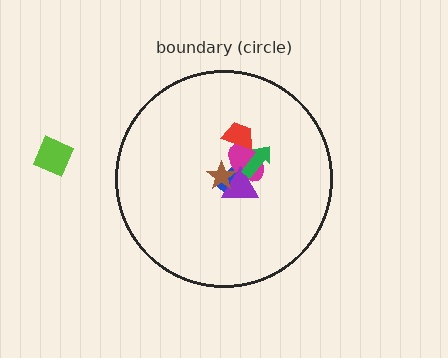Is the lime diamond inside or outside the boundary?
Outside.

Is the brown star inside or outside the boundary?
Inside.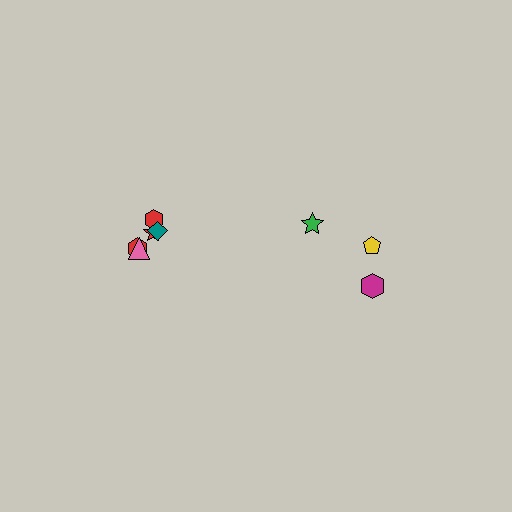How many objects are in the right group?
There are 3 objects.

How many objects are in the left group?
There are 5 objects.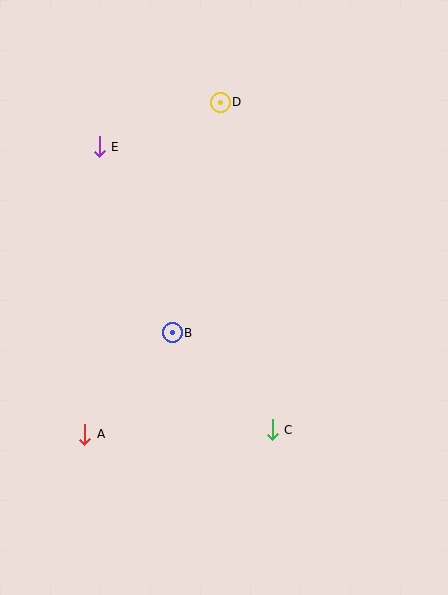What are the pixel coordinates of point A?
Point A is at (85, 434).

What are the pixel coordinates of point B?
Point B is at (172, 333).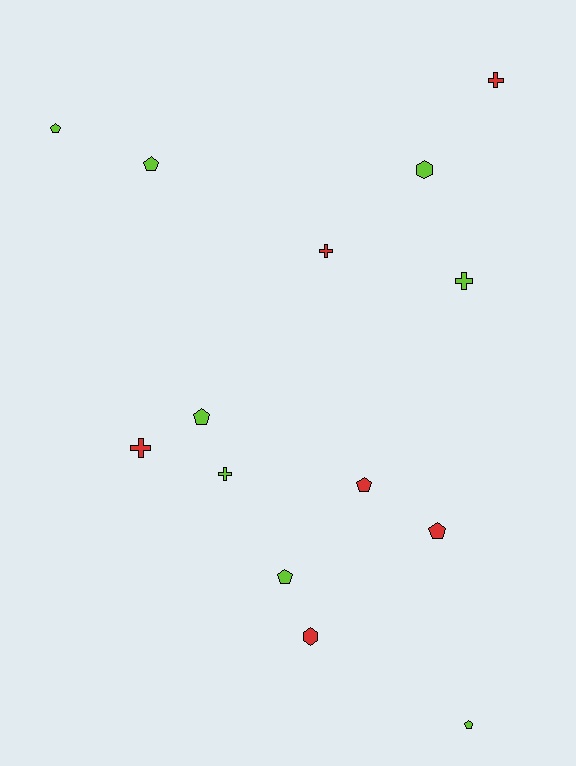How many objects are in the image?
There are 14 objects.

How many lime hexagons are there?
There is 1 lime hexagon.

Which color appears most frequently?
Lime, with 8 objects.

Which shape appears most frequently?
Pentagon, with 7 objects.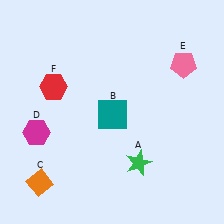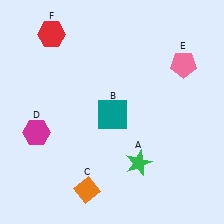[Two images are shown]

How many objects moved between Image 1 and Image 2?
2 objects moved between the two images.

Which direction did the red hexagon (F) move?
The red hexagon (F) moved up.